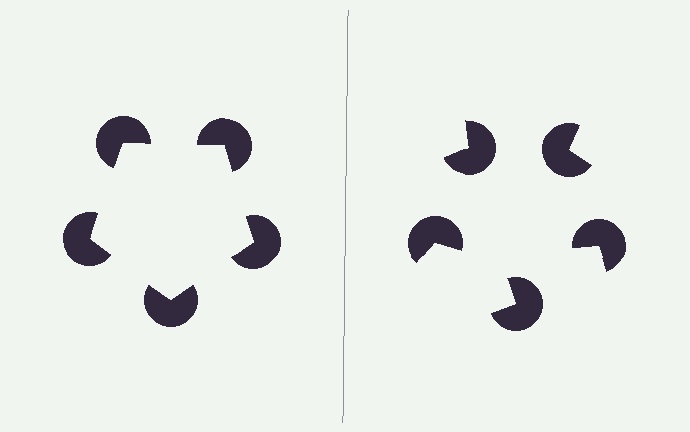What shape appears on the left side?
An illusory pentagon.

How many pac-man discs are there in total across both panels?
10 — 5 on each side.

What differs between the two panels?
The pac-man discs are positioned identically on both sides; only the wedge orientations differ. On the left they align to a pentagon; on the right they are misaligned.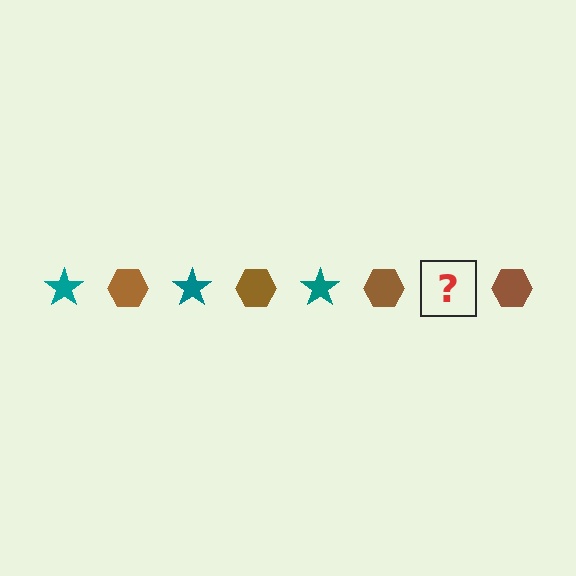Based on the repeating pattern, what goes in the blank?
The blank should be a teal star.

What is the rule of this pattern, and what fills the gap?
The rule is that the pattern alternates between teal star and brown hexagon. The gap should be filled with a teal star.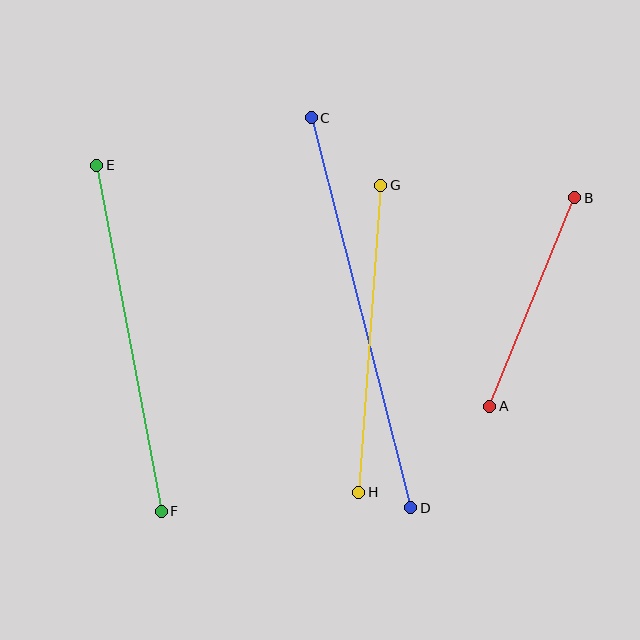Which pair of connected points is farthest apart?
Points C and D are farthest apart.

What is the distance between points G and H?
The distance is approximately 308 pixels.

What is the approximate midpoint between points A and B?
The midpoint is at approximately (532, 302) pixels.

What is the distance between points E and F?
The distance is approximately 352 pixels.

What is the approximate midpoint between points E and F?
The midpoint is at approximately (129, 338) pixels.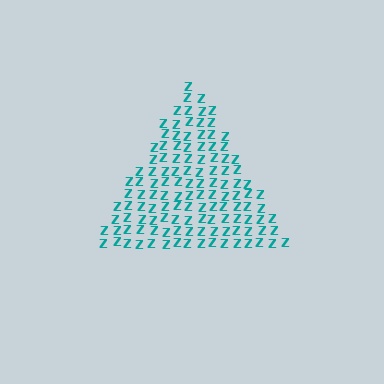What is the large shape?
The large shape is a triangle.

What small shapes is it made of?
It is made of small letter Z's.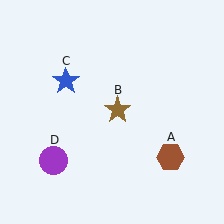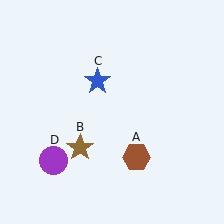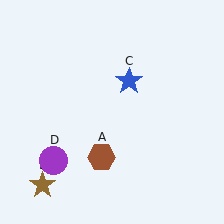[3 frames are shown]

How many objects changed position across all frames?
3 objects changed position: brown hexagon (object A), brown star (object B), blue star (object C).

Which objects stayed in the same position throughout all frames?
Purple circle (object D) remained stationary.